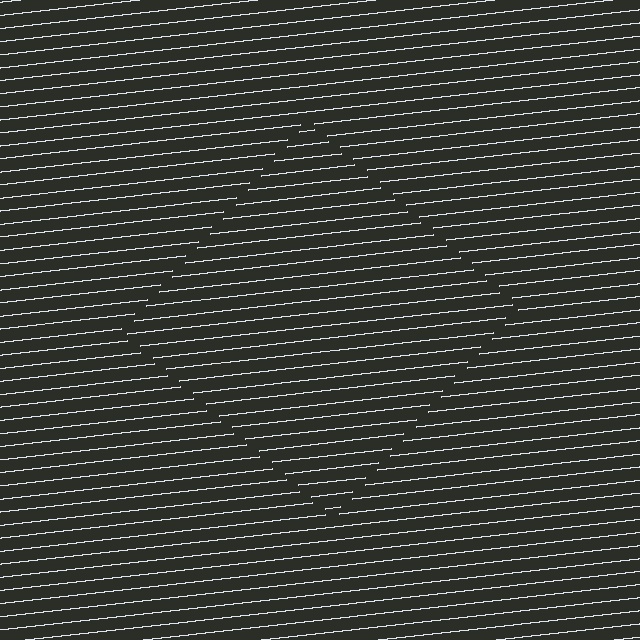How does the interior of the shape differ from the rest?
The interior of the shape contains the same grating, shifted by half a period — the contour is defined by the phase discontinuity where line-ends from the inner and outer gratings abut.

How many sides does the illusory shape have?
4 sides — the line-ends trace a square.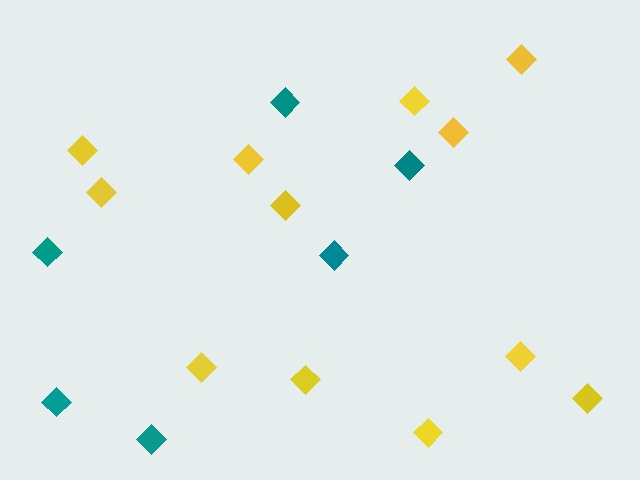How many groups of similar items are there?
There are 2 groups: one group of yellow diamonds (12) and one group of teal diamonds (6).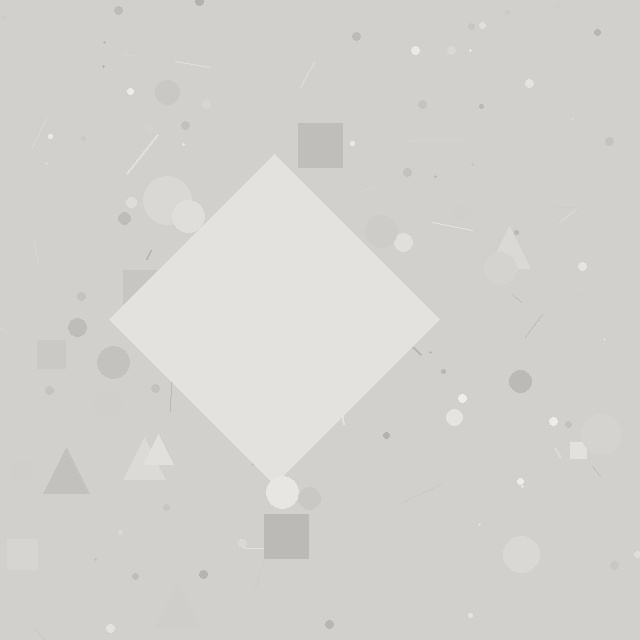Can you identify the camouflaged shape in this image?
The camouflaged shape is a diamond.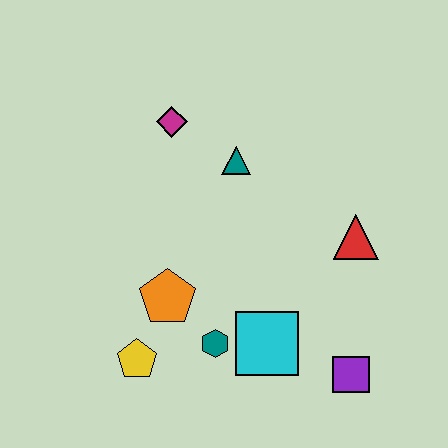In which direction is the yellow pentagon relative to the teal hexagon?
The yellow pentagon is to the left of the teal hexagon.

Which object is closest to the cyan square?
The teal hexagon is closest to the cyan square.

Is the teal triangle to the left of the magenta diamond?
No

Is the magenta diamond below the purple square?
No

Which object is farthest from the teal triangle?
The purple square is farthest from the teal triangle.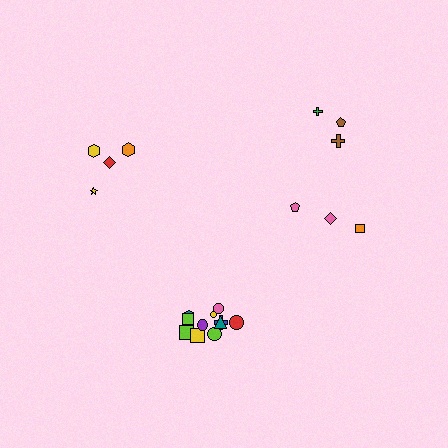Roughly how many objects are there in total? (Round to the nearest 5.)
Roughly 20 objects in total.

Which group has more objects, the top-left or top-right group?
The top-right group.